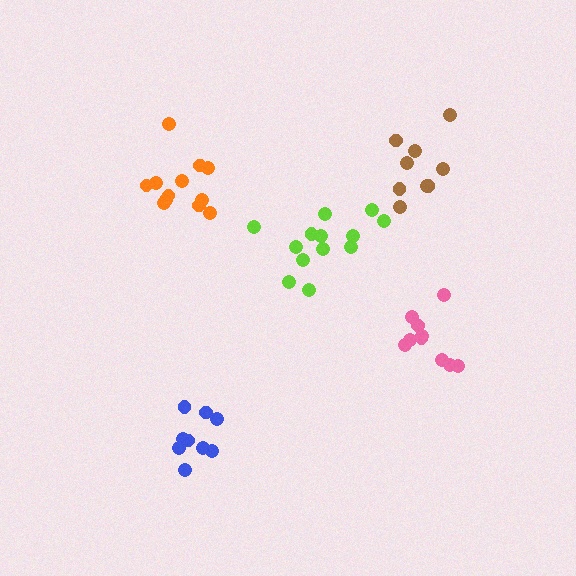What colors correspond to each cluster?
The clusters are colored: brown, pink, orange, lime, blue.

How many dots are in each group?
Group 1: 9 dots, Group 2: 10 dots, Group 3: 13 dots, Group 4: 13 dots, Group 5: 9 dots (54 total).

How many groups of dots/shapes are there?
There are 5 groups.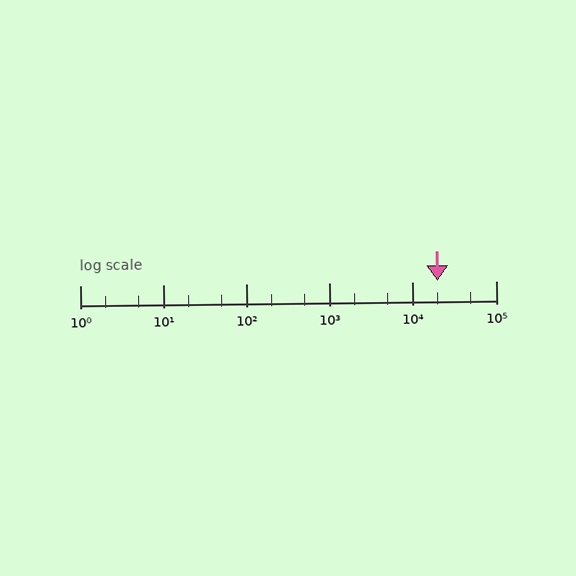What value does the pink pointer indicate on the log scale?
The pointer indicates approximately 20000.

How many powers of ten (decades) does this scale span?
The scale spans 5 decades, from 1 to 100000.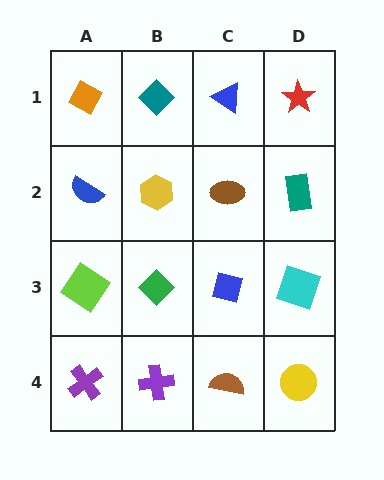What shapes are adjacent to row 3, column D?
A teal rectangle (row 2, column D), a yellow circle (row 4, column D), a blue diamond (row 3, column C).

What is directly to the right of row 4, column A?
A purple cross.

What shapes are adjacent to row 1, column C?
A brown ellipse (row 2, column C), a teal diamond (row 1, column B), a red star (row 1, column D).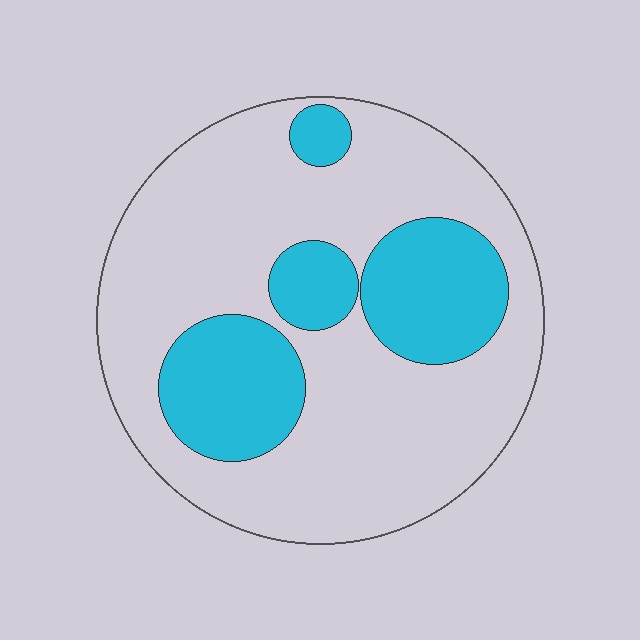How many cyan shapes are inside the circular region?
4.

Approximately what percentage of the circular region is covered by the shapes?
Approximately 30%.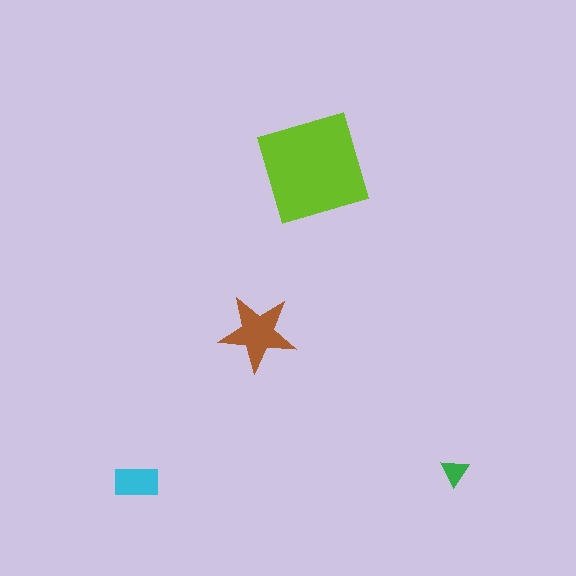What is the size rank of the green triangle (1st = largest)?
4th.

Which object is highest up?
The lime square is topmost.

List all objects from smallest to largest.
The green triangle, the cyan rectangle, the brown star, the lime square.